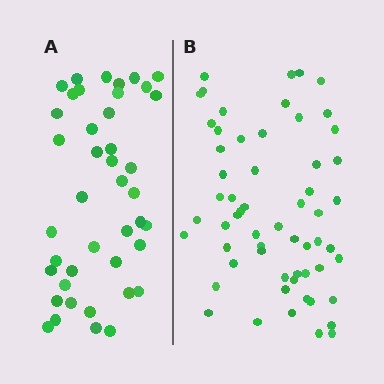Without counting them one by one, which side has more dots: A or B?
Region B (the right region) has more dots.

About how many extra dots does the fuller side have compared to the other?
Region B has approximately 15 more dots than region A.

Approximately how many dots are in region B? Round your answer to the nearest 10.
About 60 dots. (The exact count is 59, which rounds to 60.)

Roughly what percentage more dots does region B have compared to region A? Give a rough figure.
About 40% more.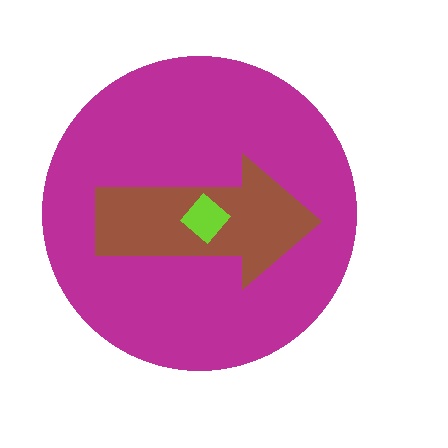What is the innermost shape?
The lime diamond.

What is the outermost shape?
The magenta circle.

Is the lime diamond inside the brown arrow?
Yes.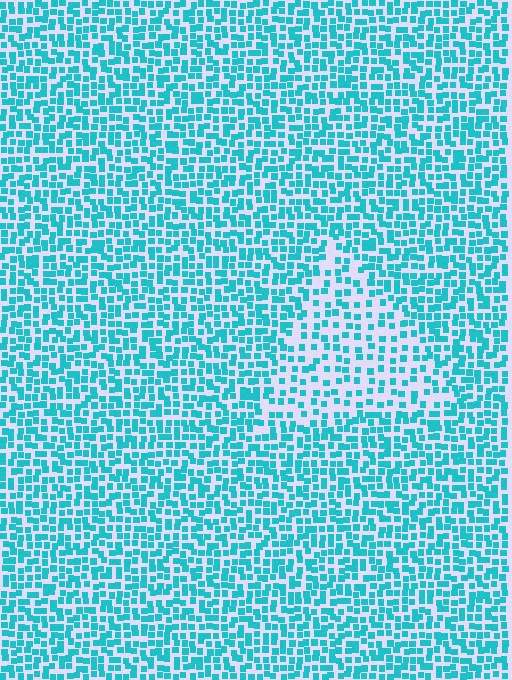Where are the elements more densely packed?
The elements are more densely packed outside the triangle boundary.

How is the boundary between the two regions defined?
The boundary is defined by a change in element density (approximately 1.8x ratio). All elements are the same color, size, and shape.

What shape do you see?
I see a triangle.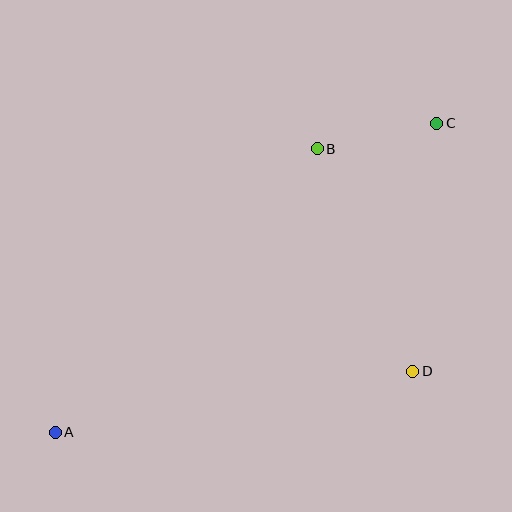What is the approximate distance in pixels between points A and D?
The distance between A and D is approximately 363 pixels.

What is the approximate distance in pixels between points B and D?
The distance between B and D is approximately 242 pixels.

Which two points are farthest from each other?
Points A and C are farthest from each other.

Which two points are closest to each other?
Points B and C are closest to each other.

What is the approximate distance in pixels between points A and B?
The distance between A and B is approximately 386 pixels.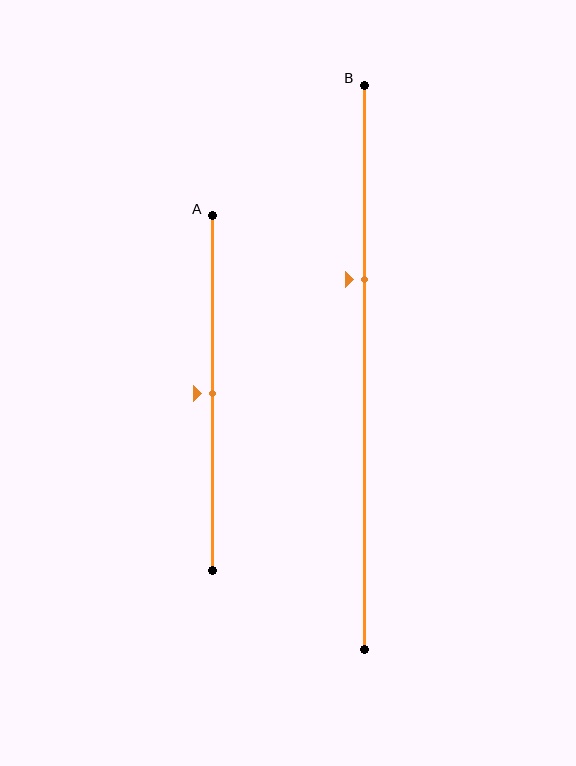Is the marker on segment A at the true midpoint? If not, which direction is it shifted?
Yes, the marker on segment A is at the true midpoint.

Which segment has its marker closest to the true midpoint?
Segment A has its marker closest to the true midpoint.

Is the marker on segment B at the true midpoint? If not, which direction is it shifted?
No, the marker on segment B is shifted upward by about 16% of the segment length.